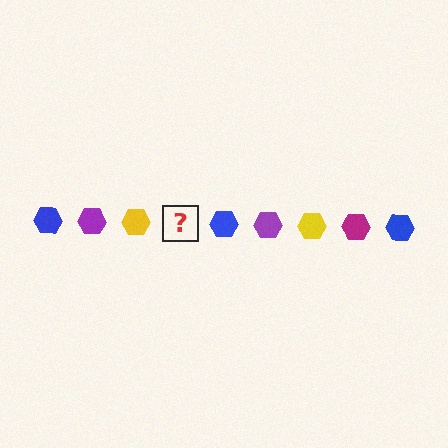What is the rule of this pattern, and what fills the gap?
The rule is that the pattern cycles through blue, purple, yellow, magenta hexagons. The gap should be filled with a magenta hexagon.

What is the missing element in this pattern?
The missing element is a magenta hexagon.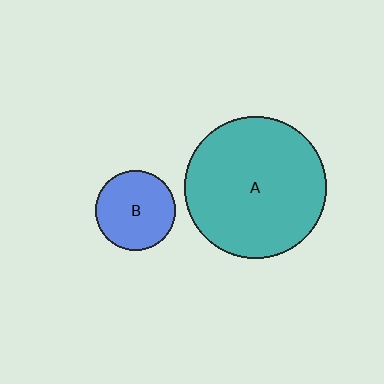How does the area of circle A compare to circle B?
Approximately 3.2 times.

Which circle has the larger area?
Circle A (teal).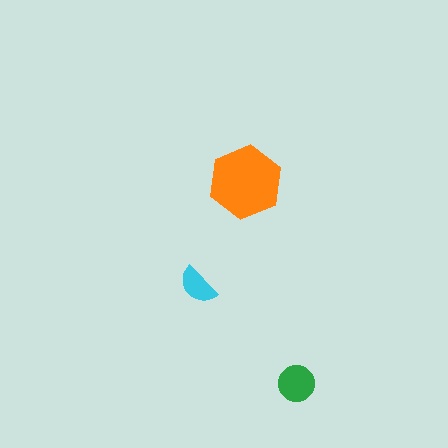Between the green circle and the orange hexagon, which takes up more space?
The orange hexagon.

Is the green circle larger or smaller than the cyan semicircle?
Larger.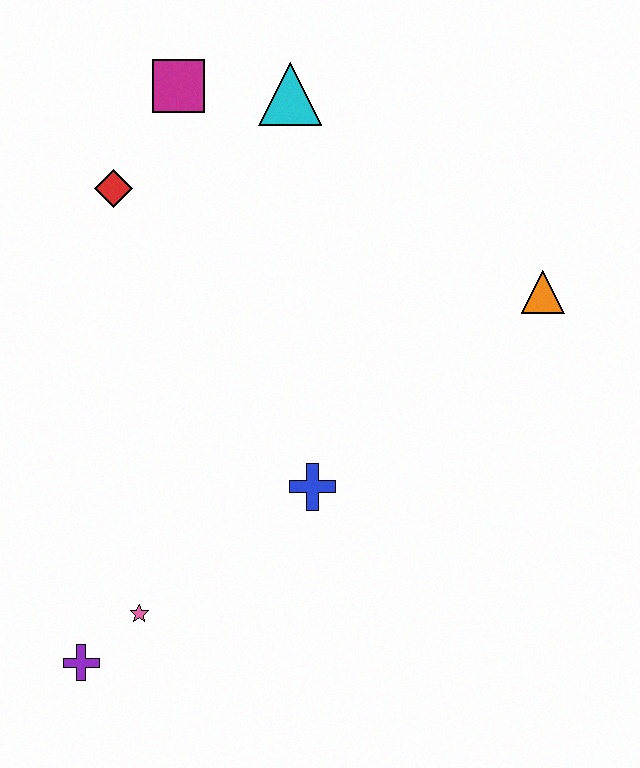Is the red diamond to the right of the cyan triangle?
No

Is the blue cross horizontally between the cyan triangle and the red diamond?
No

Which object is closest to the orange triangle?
The blue cross is closest to the orange triangle.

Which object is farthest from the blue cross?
The magenta square is farthest from the blue cross.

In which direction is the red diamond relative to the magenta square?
The red diamond is below the magenta square.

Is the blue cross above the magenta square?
No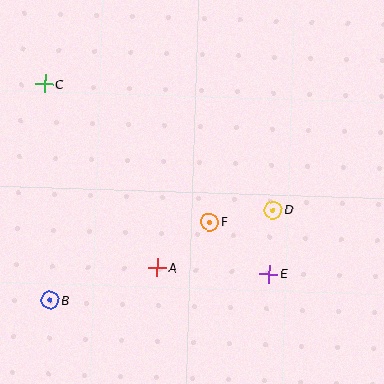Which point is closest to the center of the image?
Point F at (210, 222) is closest to the center.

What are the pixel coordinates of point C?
Point C is at (44, 84).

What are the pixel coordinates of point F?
Point F is at (210, 222).